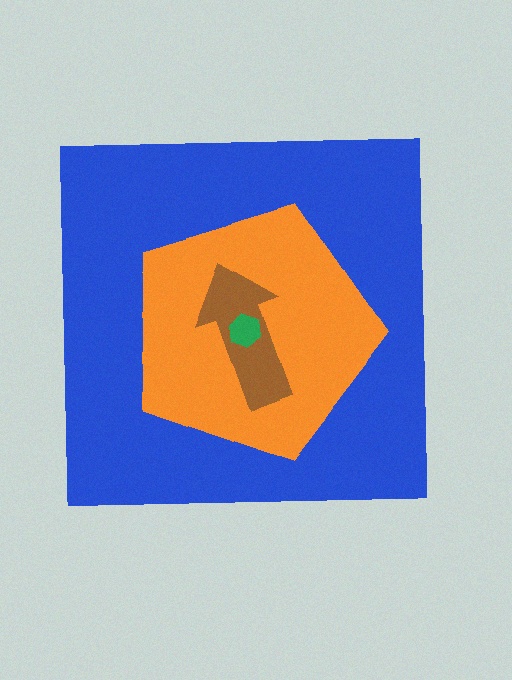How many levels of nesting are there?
4.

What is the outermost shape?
The blue square.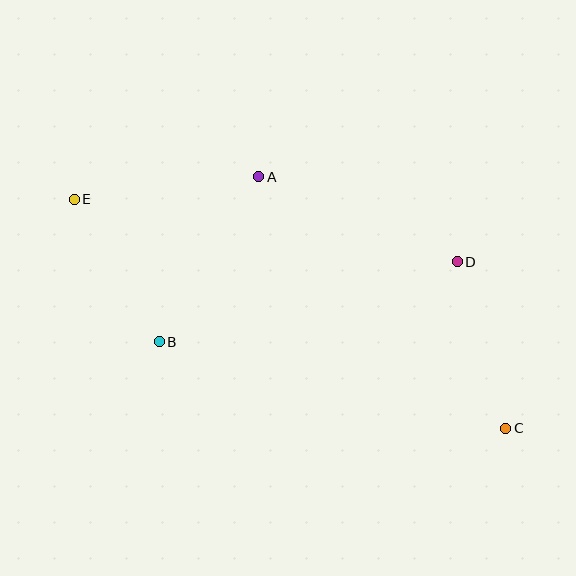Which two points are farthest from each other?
Points C and E are farthest from each other.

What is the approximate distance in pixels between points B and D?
The distance between B and D is approximately 309 pixels.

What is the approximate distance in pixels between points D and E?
The distance between D and E is approximately 388 pixels.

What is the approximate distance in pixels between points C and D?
The distance between C and D is approximately 173 pixels.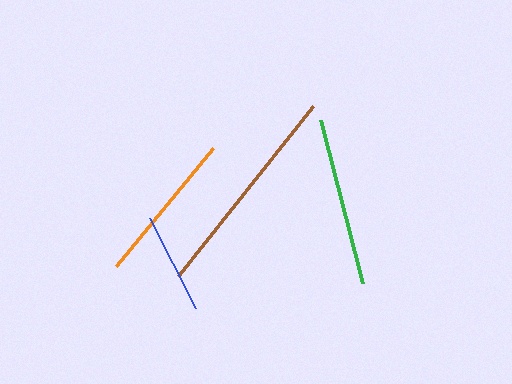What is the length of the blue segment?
The blue segment is approximately 101 pixels long.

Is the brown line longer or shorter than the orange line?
The brown line is longer than the orange line.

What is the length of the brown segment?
The brown segment is approximately 216 pixels long.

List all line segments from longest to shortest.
From longest to shortest: brown, green, orange, blue.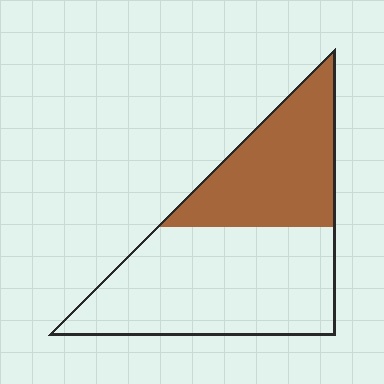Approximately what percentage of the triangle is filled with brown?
Approximately 40%.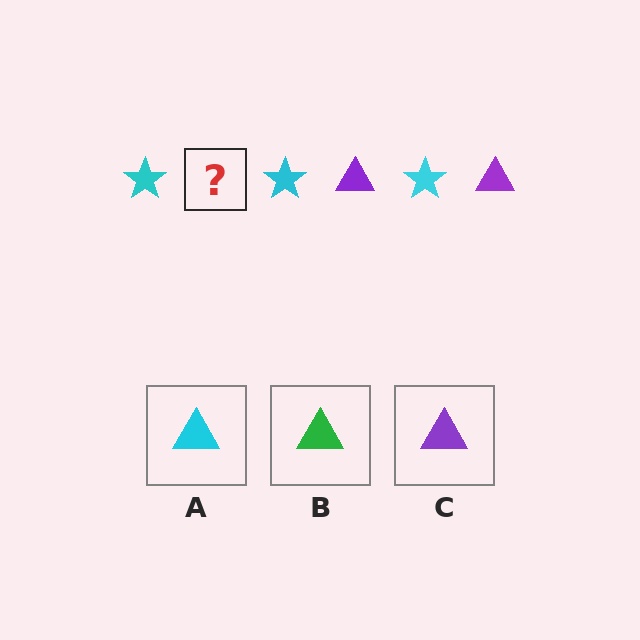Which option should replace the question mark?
Option C.